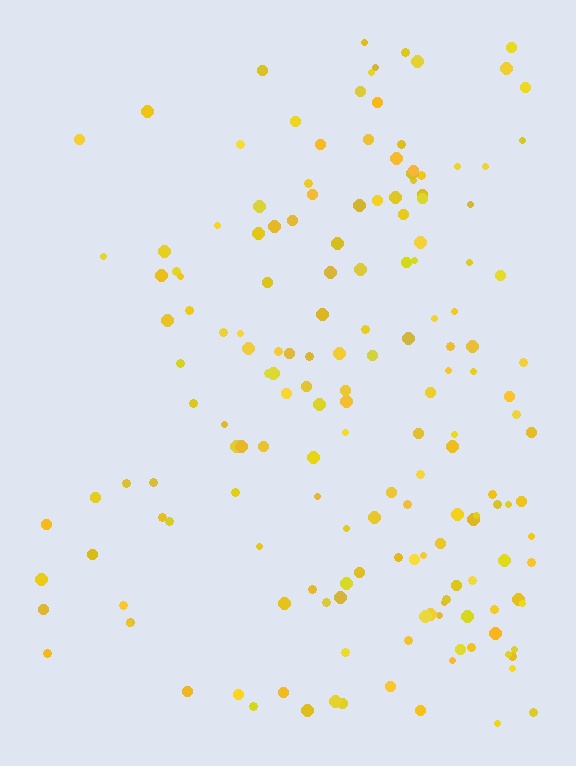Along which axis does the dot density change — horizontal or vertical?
Horizontal.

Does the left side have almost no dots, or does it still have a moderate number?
Still a moderate number, just noticeably fewer than the right.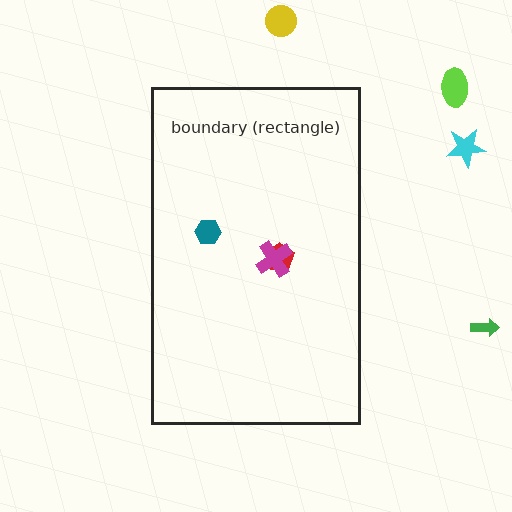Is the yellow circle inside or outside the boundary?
Outside.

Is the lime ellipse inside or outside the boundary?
Outside.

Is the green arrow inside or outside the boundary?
Outside.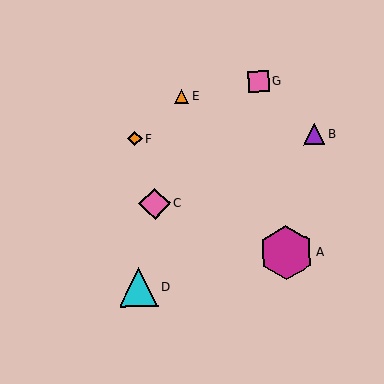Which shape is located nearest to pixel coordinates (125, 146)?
The orange diamond (labeled F) at (135, 139) is nearest to that location.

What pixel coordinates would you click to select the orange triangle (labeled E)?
Click at (182, 97) to select the orange triangle E.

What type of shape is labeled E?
Shape E is an orange triangle.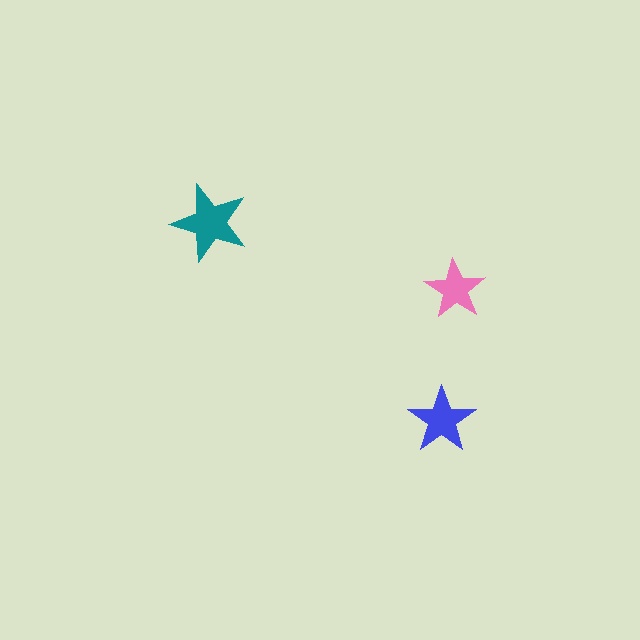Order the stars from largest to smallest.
the teal one, the blue one, the pink one.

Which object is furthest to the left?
The teal star is leftmost.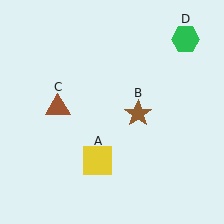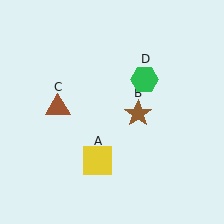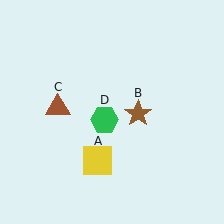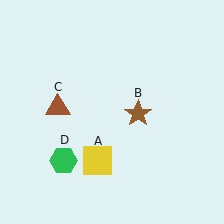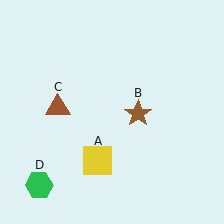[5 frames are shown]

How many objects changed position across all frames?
1 object changed position: green hexagon (object D).